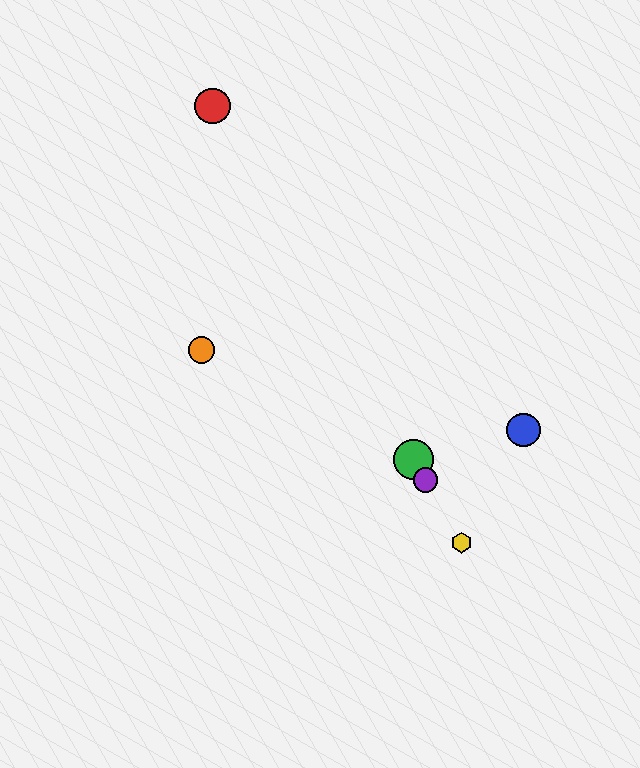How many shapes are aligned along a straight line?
4 shapes (the red circle, the green circle, the yellow hexagon, the purple circle) are aligned along a straight line.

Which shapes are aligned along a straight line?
The red circle, the green circle, the yellow hexagon, the purple circle are aligned along a straight line.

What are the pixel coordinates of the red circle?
The red circle is at (212, 106).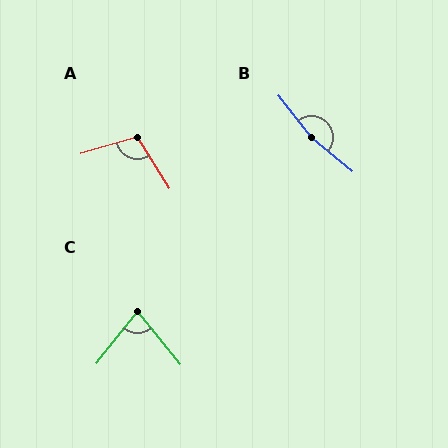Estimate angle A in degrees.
Approximately 106 degrees.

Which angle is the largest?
B, at approximately 168 degrees.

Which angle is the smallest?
C, at approximately 77 degrees.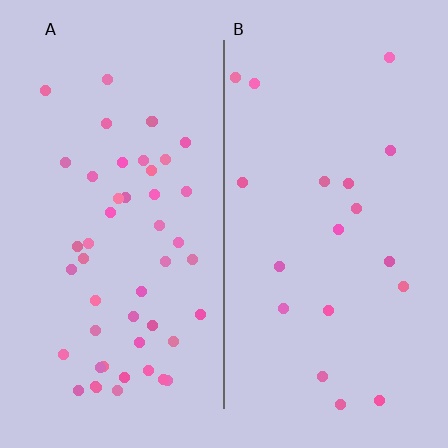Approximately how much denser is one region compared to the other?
Approximately 2.6× — region A over region B.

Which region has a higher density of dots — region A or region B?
A (the left).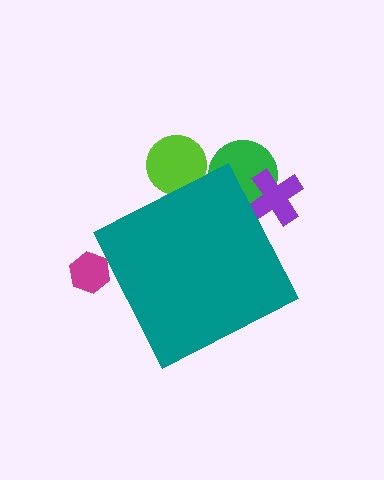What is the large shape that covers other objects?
A teal diamond.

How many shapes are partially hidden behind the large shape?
4 shapes are partially hidden.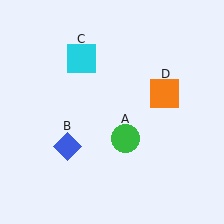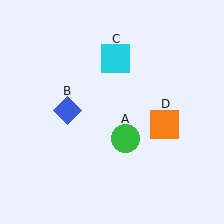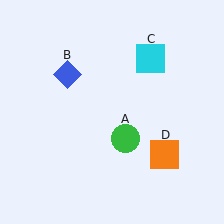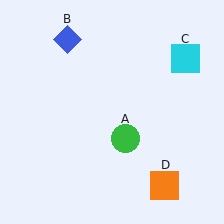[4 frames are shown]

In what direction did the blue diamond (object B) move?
The blue diamond (object B) moved up.